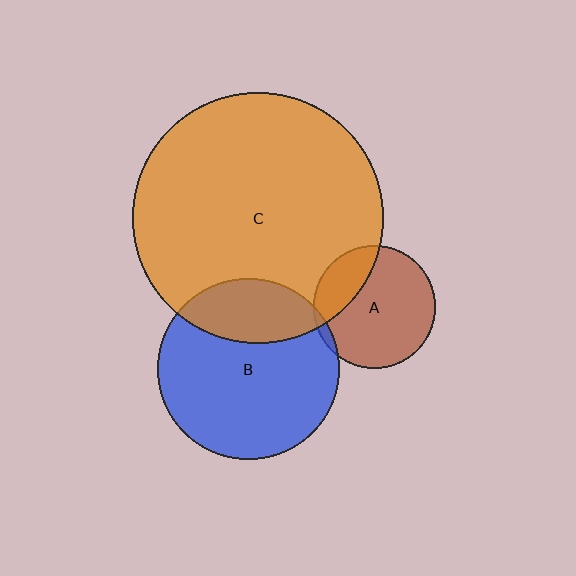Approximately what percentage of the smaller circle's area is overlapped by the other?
Approximately 25%.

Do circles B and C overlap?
Yes.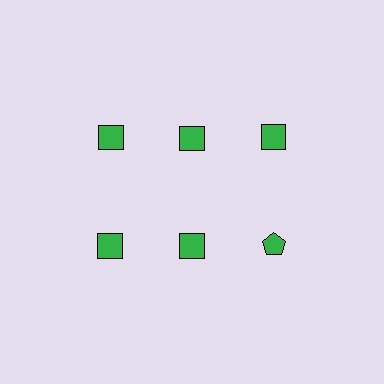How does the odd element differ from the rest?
It has a different shape: pentagon instead of square.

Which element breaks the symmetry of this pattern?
The green pentagon in the second row, center column breaks the symmetry. All other shapes are green squares.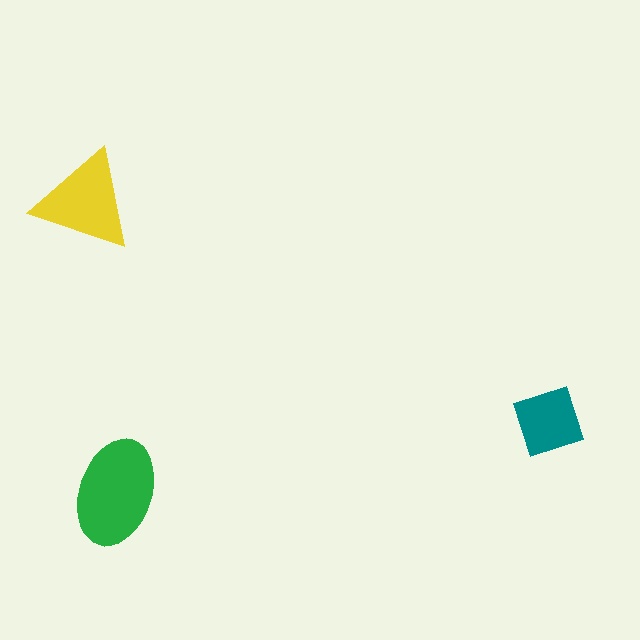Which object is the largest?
The green ellipse.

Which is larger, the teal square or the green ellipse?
The green ellipse.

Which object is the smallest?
The teal square.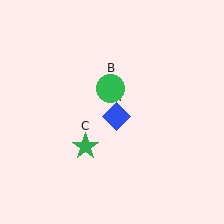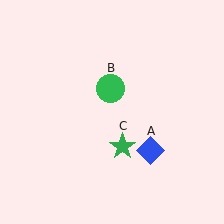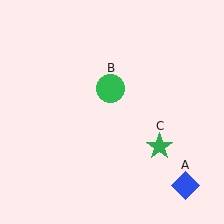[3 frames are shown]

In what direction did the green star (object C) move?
The green star (object C) moved right.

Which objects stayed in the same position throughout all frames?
Green circle (object B) remained stationary.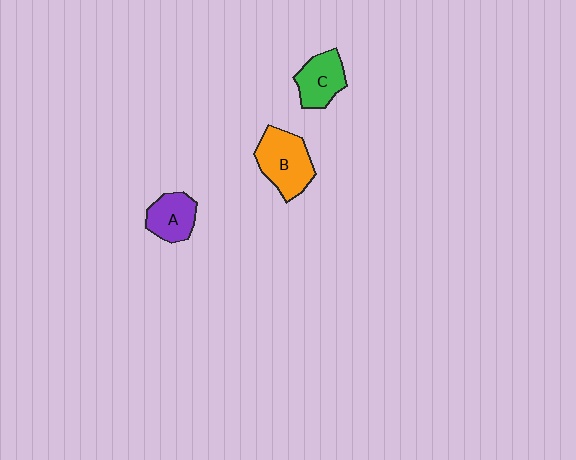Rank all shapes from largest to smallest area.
From largest to smallest: B (orange), C (green), A (purple).